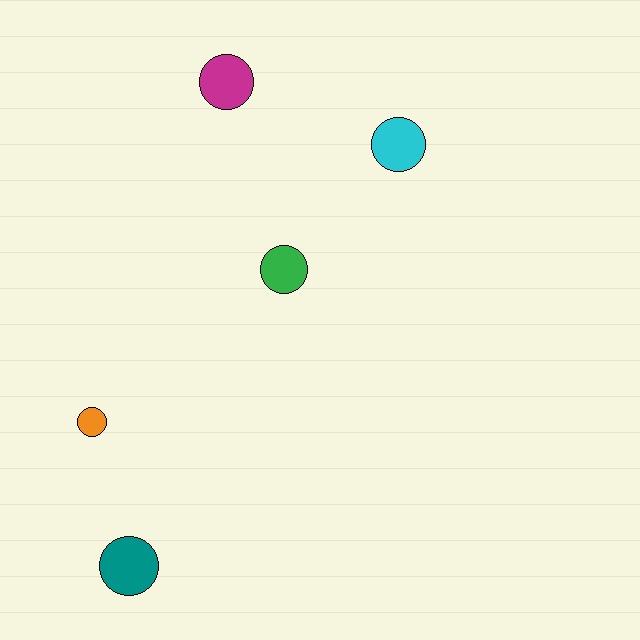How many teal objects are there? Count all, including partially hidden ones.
There is 1 teal object.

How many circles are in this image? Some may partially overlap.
There are 5 circles.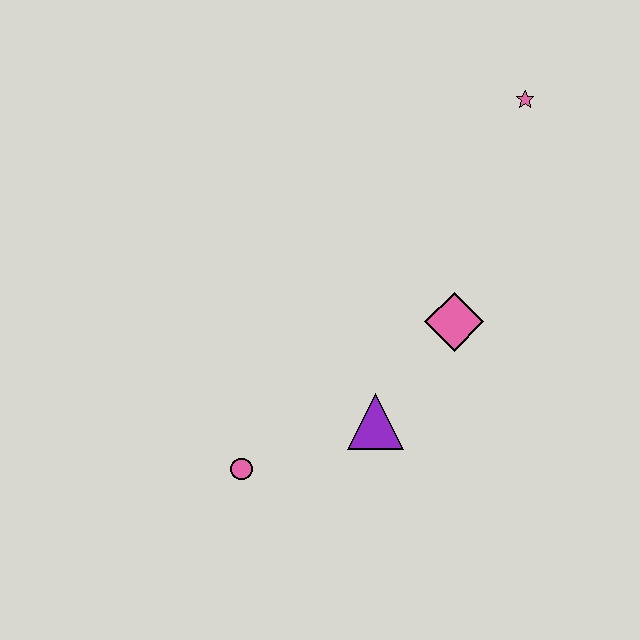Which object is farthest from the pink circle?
The pink star is farthest from the pink circle.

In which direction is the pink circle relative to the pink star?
The pink circle is below the pink star.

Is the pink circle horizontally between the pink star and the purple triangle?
No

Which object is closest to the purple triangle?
The pink diamond is closest to the purple triangle.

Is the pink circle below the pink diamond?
Yes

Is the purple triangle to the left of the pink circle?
No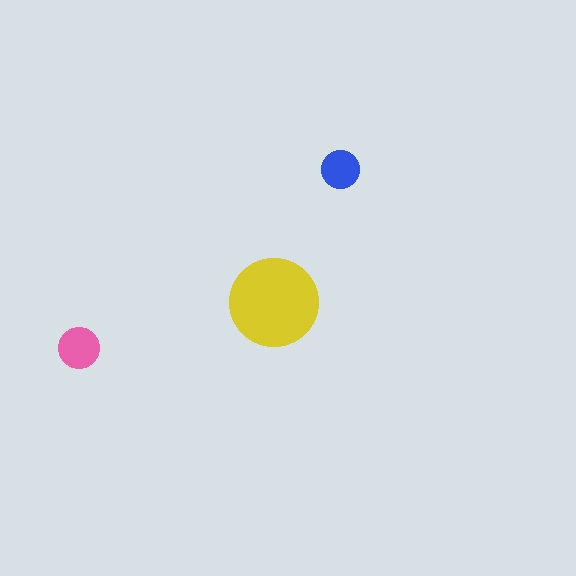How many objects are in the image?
There are 3 objects in the image.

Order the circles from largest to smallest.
the yellow one, the pink one, the blue one.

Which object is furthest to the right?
The blue circle is rightmost.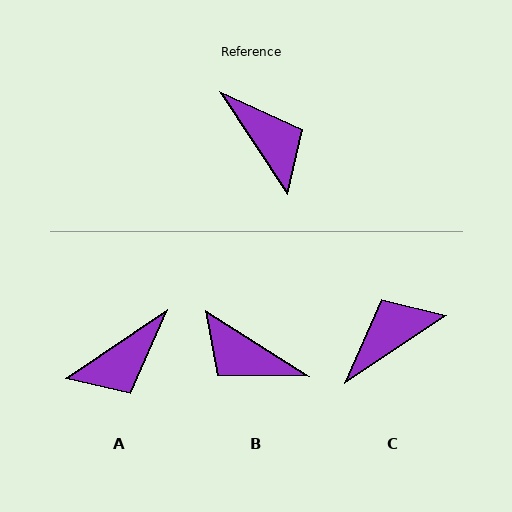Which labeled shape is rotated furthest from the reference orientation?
B, about 156 degrees away.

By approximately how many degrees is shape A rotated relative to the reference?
Approximately 90 degrees clockwise.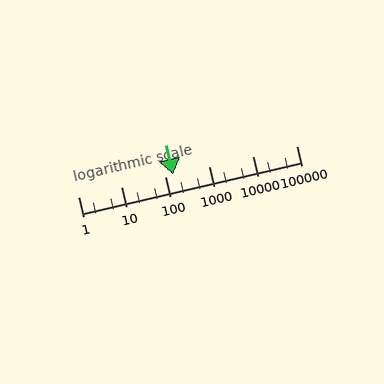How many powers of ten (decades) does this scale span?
The scale spans 5 decades, from 1 to 100000.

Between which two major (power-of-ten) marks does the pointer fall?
The pointer is between 100 and 1000.